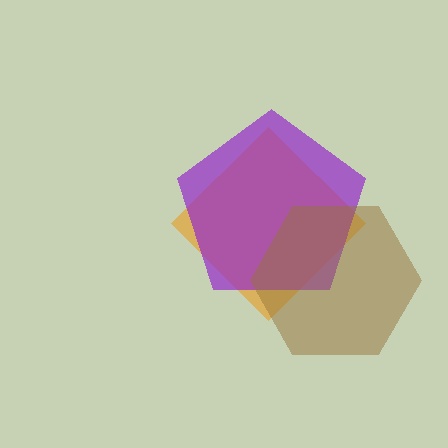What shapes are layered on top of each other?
The layered shapes are: an orange diamond, a purple pentagon, a brown hexagon.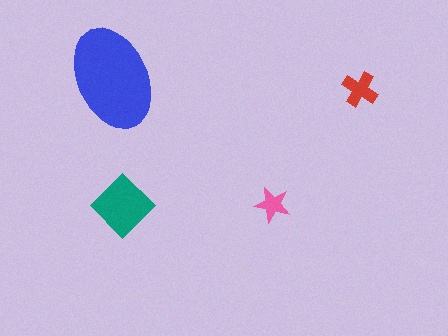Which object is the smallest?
The pink star.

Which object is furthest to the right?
The red cross is rightmost.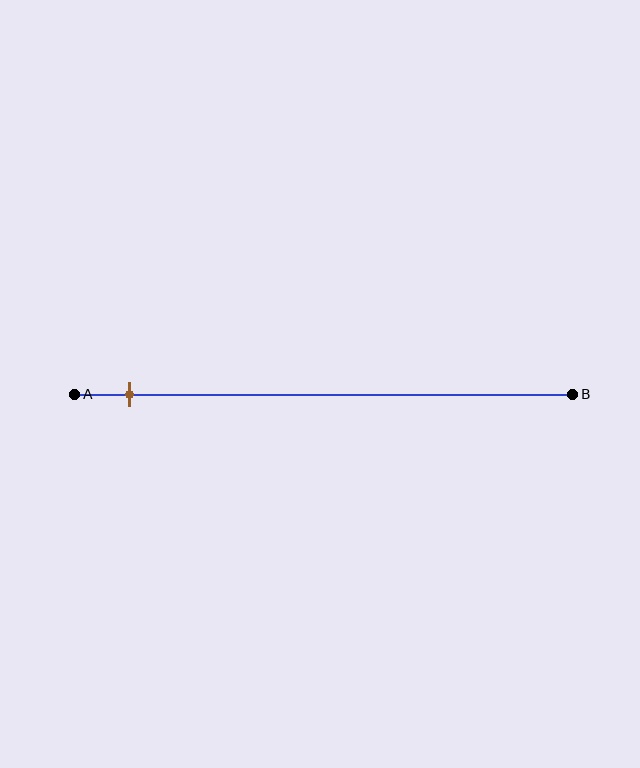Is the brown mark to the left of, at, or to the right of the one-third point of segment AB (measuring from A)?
The brown mark is to the left of the one-third point of segment AB.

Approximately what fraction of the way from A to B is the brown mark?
The brown mark is approximately 10% of the way from A to B.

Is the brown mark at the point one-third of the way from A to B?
No, the mark is at about 10% from A, not at the 33% one-third point.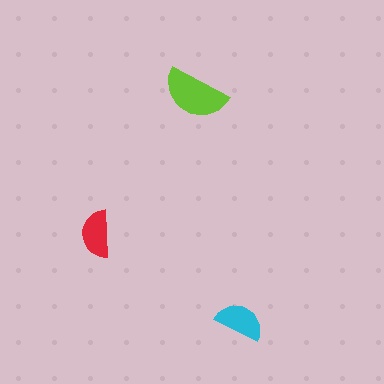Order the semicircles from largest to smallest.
the lime one, the cyan one, the red one.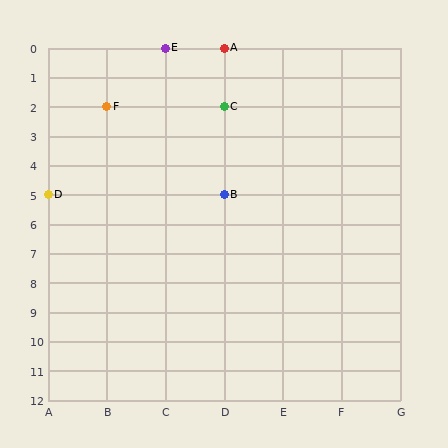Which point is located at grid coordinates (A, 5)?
Point D is at (A, 5).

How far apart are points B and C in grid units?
Points B and C are 3 rows apart.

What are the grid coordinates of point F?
Point F is at grid coordinates (B, 2).